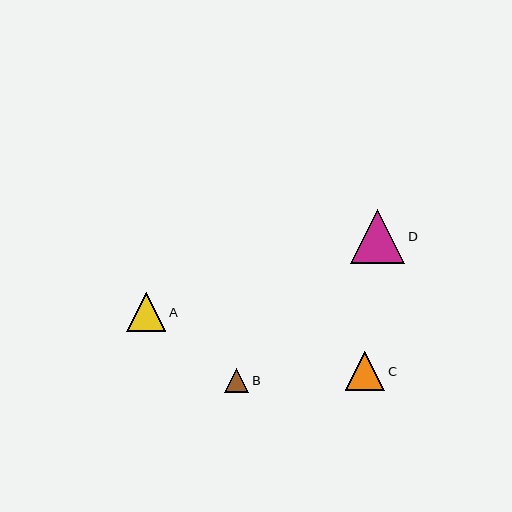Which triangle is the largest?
Triangle D is the largest with a size of approximately 55 pixels.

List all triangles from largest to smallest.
From largest to smallest: D, C, A, B.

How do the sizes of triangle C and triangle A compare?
Triangle C and triangle A are approximately the same size.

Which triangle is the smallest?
Triangle B is the smallest with a size of approximately 24 pixels.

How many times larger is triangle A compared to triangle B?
Triangle A is approximately 1.6 times the size of triangle B.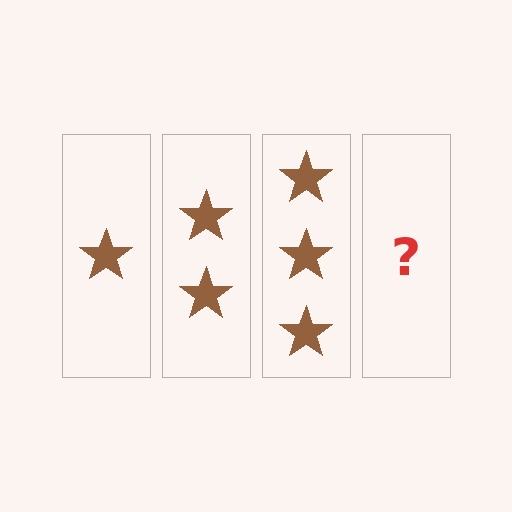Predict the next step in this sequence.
The next step is 4 stars.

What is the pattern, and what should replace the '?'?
The pattern is that each step adds one more star. The '?' should be 4 stars.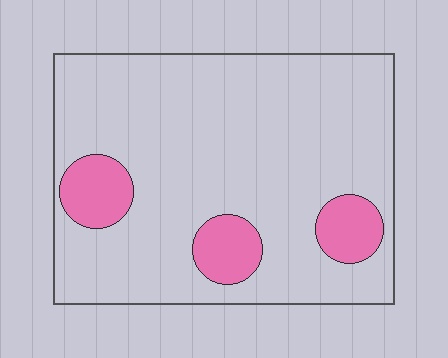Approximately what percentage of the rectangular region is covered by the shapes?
Approximately 15%.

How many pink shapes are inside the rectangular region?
3.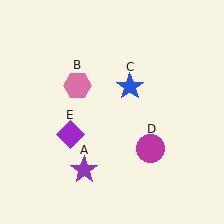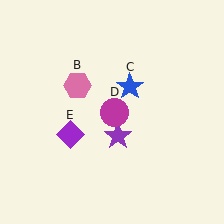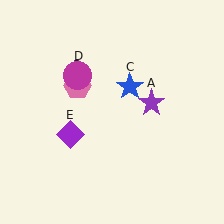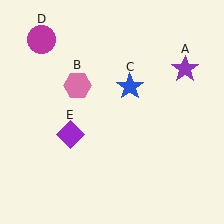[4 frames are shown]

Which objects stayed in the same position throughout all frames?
Pink hexagon (object B) and blue star (object C) and purple diamond (object E) remained stationary.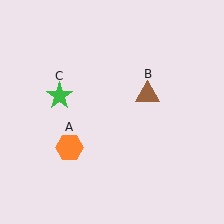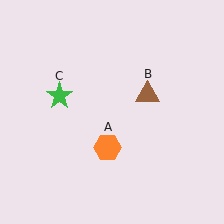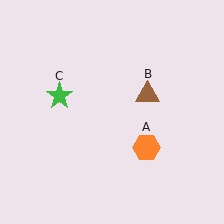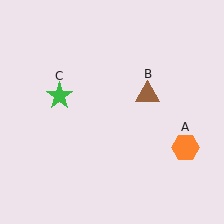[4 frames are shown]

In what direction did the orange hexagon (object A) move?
The orange hexagon (object A) moved right.